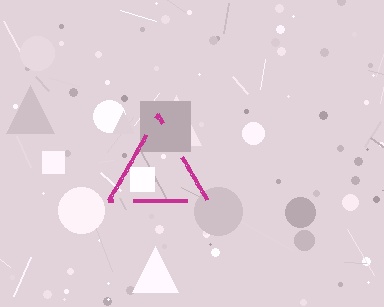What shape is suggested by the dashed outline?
The dashed outline suggests a triangle.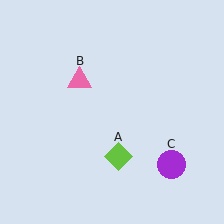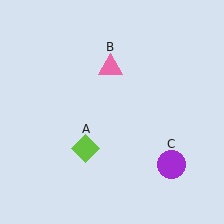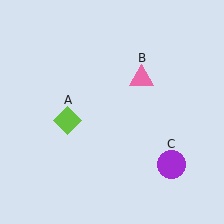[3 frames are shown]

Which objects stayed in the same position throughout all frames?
Purple circle (object C) remained stationary.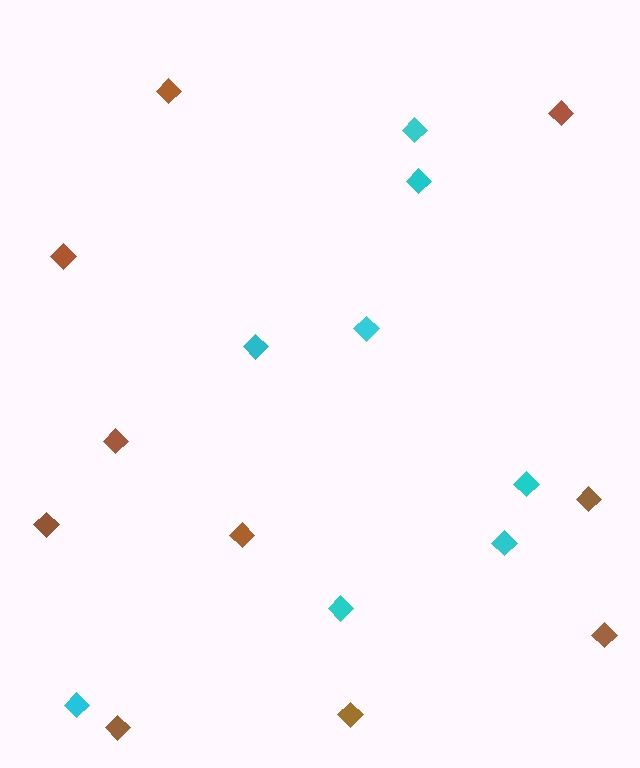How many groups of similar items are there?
There are 2 groups: one group of cyan diamonds (8) and one group of brown diamonds (10).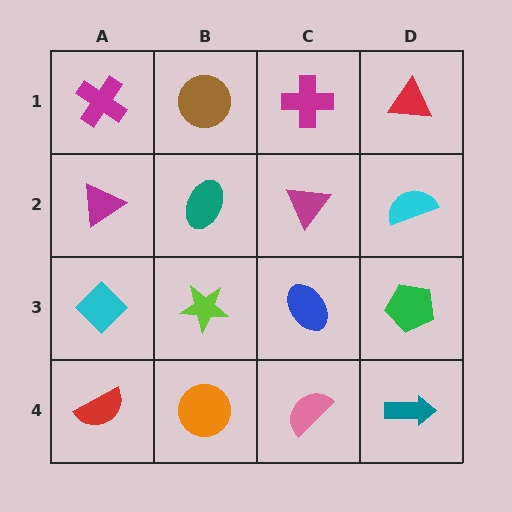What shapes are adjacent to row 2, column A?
A magenta cross (row 1, column A), a cyan diamond (row 3, column A), a teal ellipse (row 2, column B).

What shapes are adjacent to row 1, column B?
A teal ellipse (row 2, column B), a magenta cross (row 1, column A), a magenta cross (row 1, column C).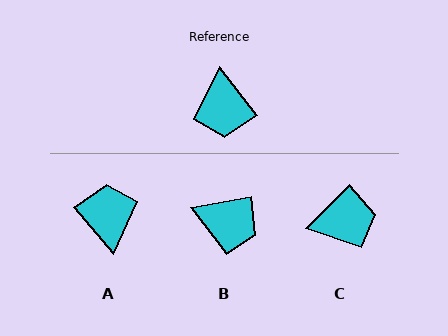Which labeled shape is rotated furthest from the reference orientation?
A, about 178 degrees away.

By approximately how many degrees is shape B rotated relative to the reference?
Approximately 63 degrees counter-clockwise.